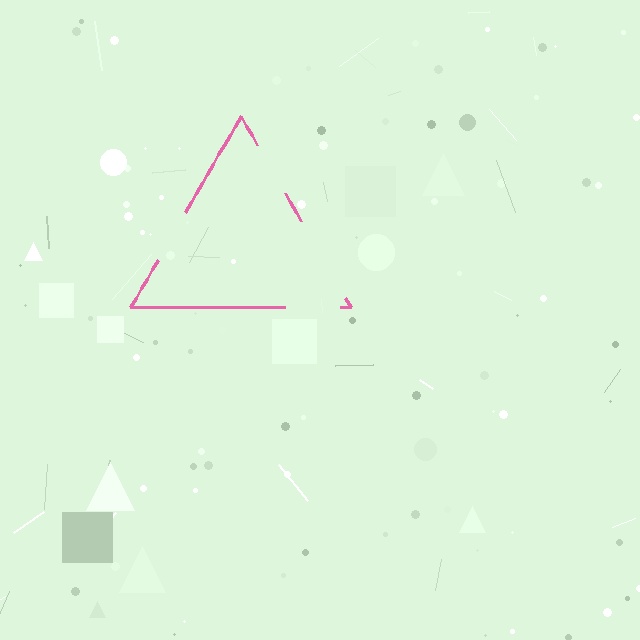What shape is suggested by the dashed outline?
The dashed outline suggests a triangle.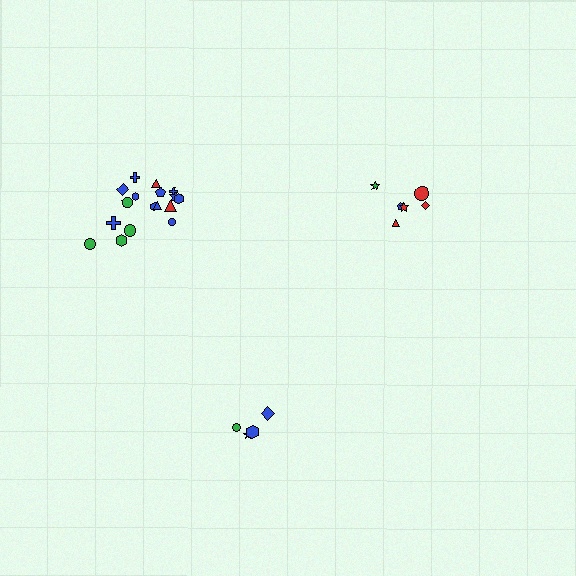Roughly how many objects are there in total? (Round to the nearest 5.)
Roughly 30 objects in total.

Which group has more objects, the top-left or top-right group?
The top-left group.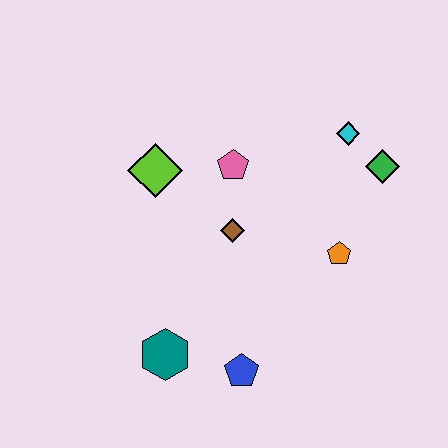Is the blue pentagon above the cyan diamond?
No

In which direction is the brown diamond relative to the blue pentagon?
The brown diamond is above the blue pentagon.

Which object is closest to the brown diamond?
The pink pentagon is closest to the brown diamond.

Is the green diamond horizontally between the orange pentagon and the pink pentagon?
No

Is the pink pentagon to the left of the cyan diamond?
Yes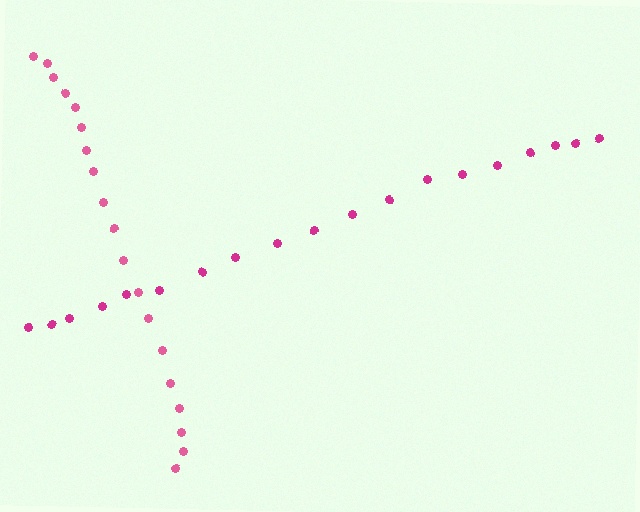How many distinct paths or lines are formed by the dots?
There are 2 distinct paths.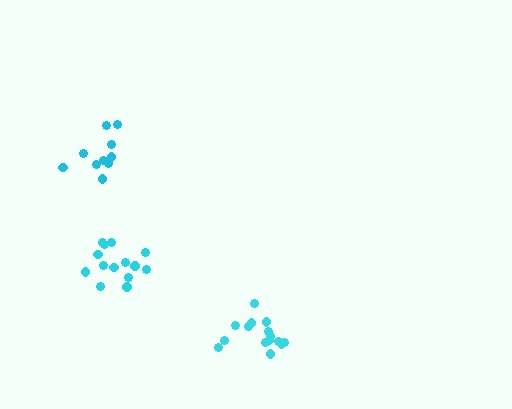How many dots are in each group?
Group 1: 15 dots, Group 2: 14 dots, Group 3: 10 dots (39 total).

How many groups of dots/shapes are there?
There are 3 groups.